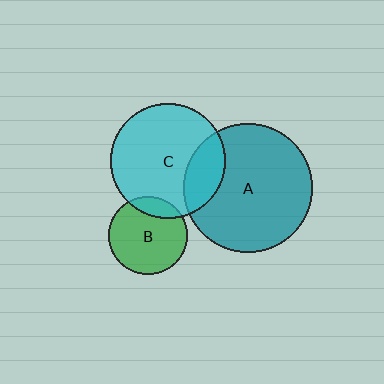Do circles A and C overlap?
Yes.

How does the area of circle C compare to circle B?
Approximately 2.1 times.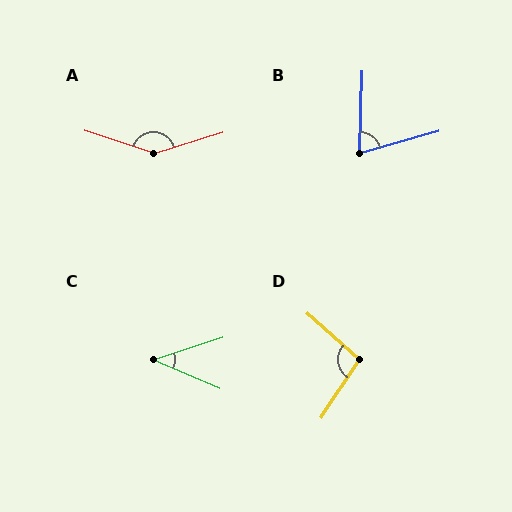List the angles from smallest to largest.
C (41°), B (72°), D (98°), A (145°).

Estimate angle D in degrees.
Approximately 98 degrees.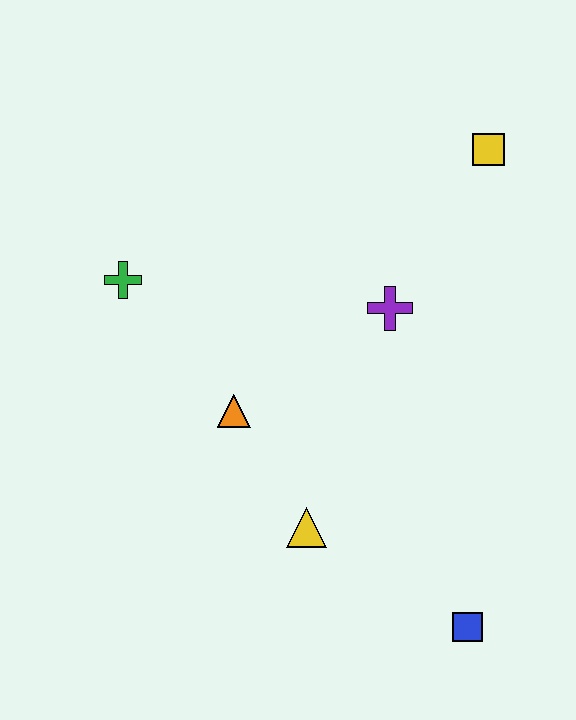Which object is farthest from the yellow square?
The blue square is farthest from the yellow square.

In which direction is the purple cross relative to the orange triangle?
The purple cross is to the right of the orange triangle.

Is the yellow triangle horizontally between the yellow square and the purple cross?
No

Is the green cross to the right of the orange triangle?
No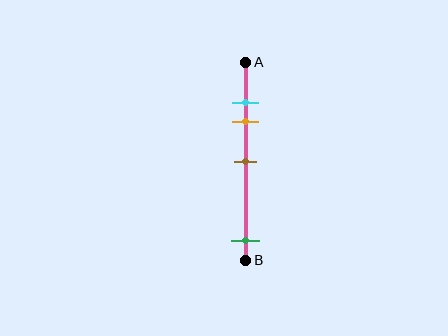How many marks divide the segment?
There are 4 marks dividing the segment.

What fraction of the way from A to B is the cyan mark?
The cyan mark is approximately 20% (0.2) of the way from A to B.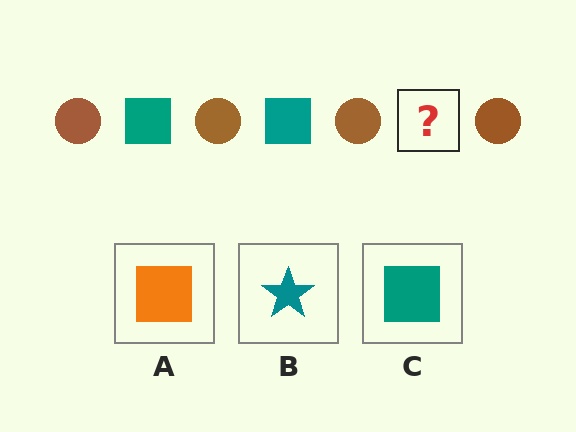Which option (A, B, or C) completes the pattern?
C.